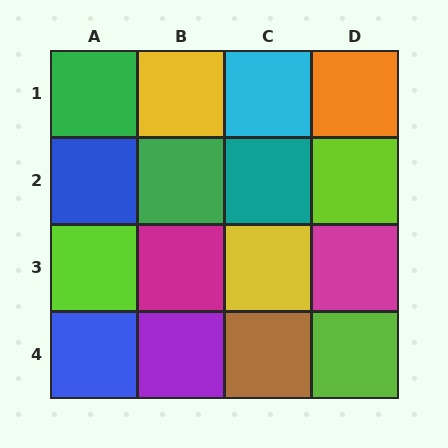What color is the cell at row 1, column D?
Orange.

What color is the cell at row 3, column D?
Magenta.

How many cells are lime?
3 cells are lime.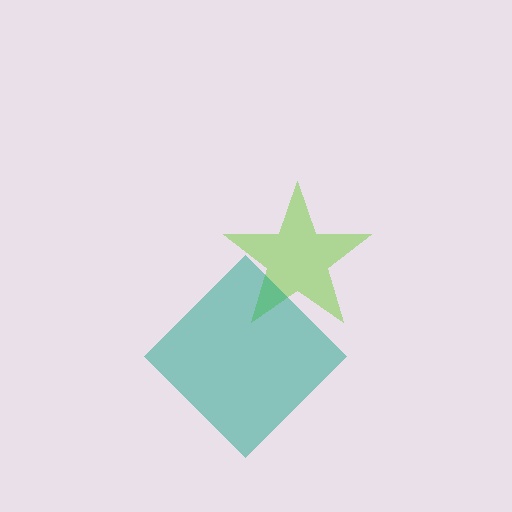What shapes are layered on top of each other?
The layered shapes are: a lime star, a teal diamond.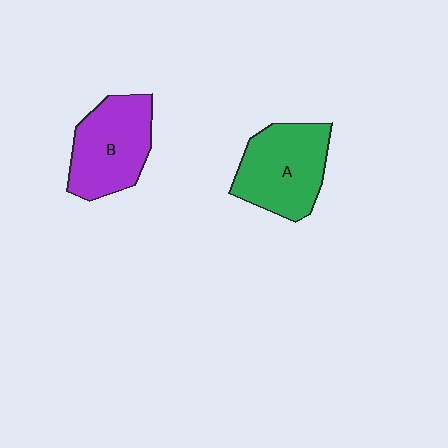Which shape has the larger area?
Shape A (green).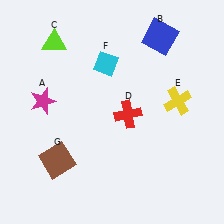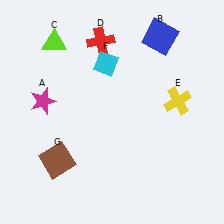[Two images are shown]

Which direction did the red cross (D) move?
The red cross (D) moved up.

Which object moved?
The red cross (D) moved up.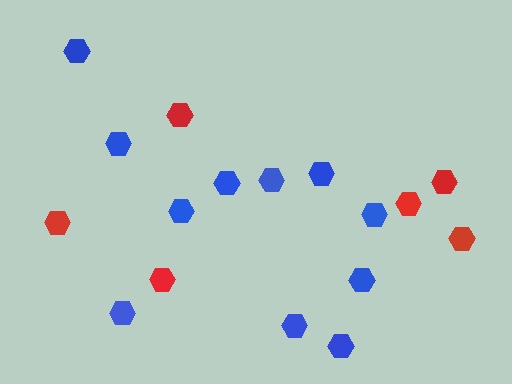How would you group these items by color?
There are 2 groups: one group of red hexagons (6) and one group of blue hexagons (11).